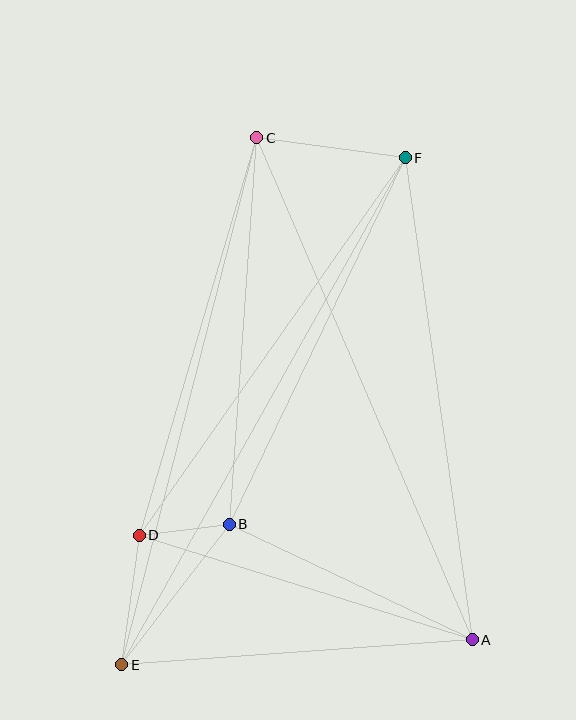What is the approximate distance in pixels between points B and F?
The distance between B and F is approximately 407 pixels.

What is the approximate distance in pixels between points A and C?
The distance between A and C is approximately 546 pixels.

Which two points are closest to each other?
Points B and D are closest to each other.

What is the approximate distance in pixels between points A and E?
The distance between A and E is approximately 351 pixels.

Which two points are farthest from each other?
Points E and F are farthest from each other.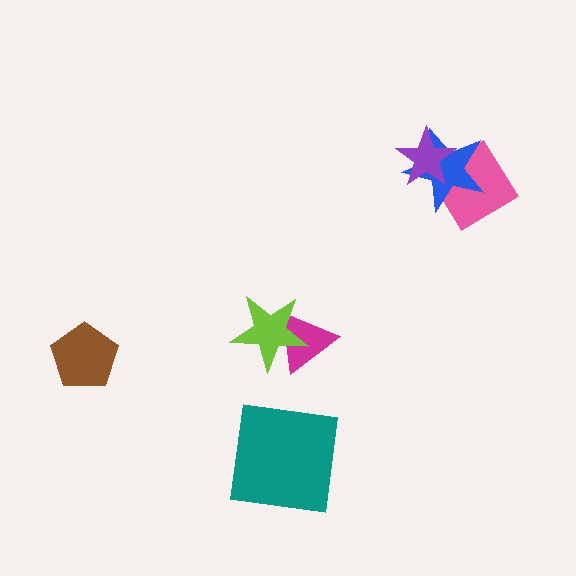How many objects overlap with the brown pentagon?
0 objects overlap with the brown pentagon.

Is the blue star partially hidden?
Yes, it is partially covered by another shape.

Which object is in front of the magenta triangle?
The lime star is in front of the magenta triangle.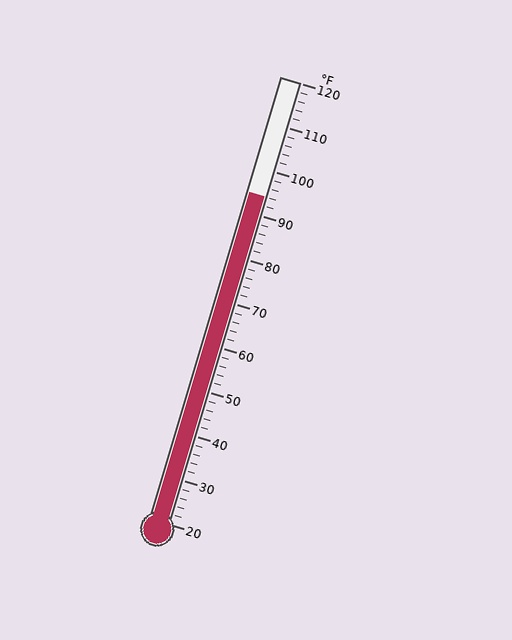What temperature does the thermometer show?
The thermometer shows approximately 94°F.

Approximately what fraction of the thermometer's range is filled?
The thermometer is filled to approximately 75% of its range.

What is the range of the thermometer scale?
The thermometer scale ranges from 20°F to 120°F.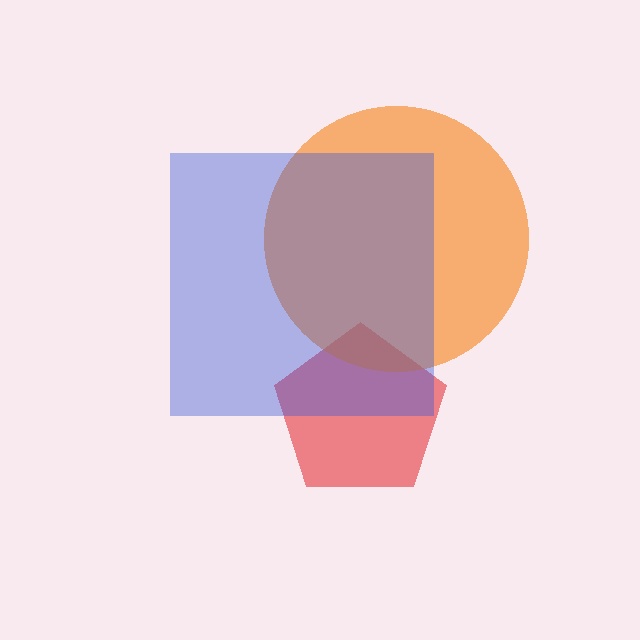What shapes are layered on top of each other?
The layered shapes are: a red pentagon, an orange circle, a blue square.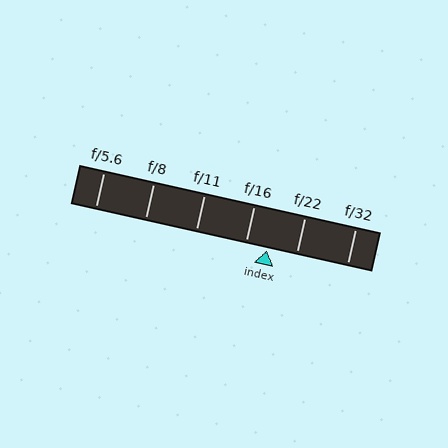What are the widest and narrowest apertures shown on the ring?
The widest aperture shown is f/5.6 and the narrowest is f/32.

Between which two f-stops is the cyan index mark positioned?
The index mark is between f/16 and f/22.